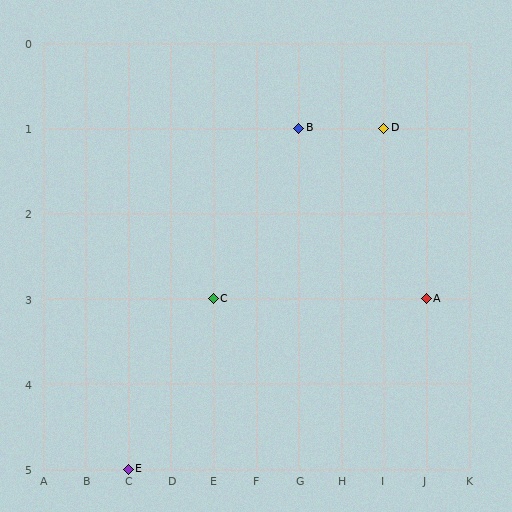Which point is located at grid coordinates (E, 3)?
Point C is at (E, 3).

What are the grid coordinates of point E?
Point E is at grid coordinates (C, 5).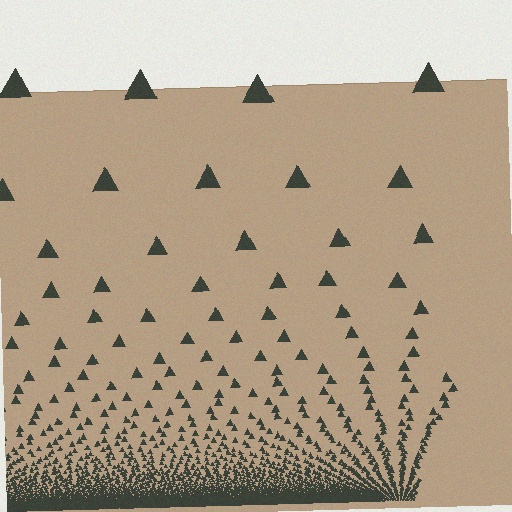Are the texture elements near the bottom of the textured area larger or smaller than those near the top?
Smaller. The gradient is inverted — elements near the bottom are smaller and denser.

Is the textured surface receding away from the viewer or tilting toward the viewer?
The surface appears to tilt toward the viewer. Texture elements get larger and sparser toward the top.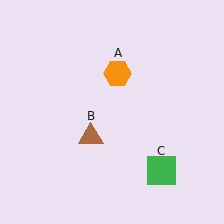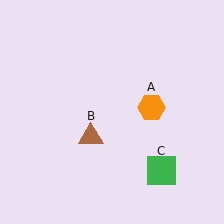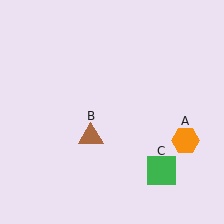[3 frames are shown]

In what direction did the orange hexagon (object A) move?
The orange hexagon (object A) moved down and to the right.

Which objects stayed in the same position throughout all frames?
Brown triangle (object B) and green square (object C) remained stationary.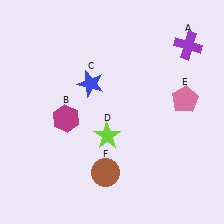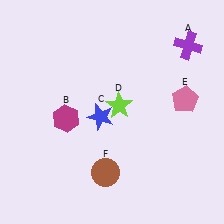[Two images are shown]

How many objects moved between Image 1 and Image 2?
2 objects moved between the two images.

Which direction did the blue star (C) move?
The blue star (C) moved down.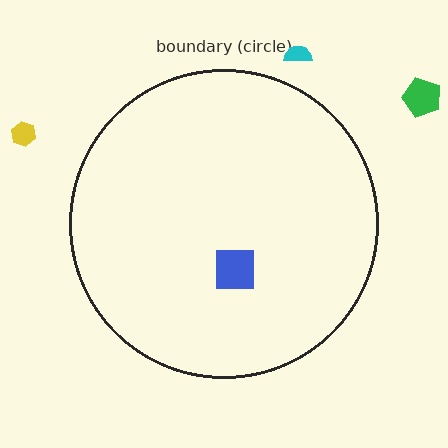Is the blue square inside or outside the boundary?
Inside.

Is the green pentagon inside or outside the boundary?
Outside.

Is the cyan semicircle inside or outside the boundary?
Outside.